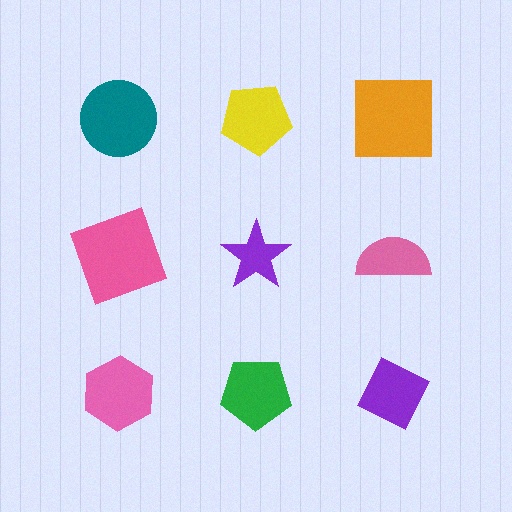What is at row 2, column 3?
A pink semicircle.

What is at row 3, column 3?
A purple diamond.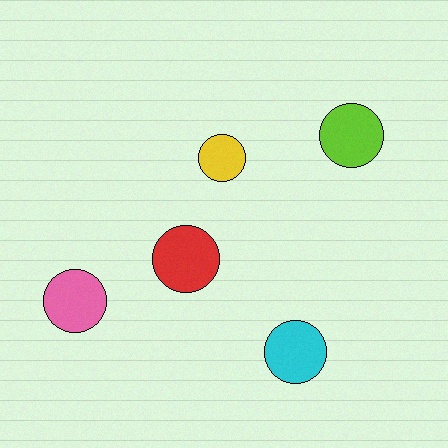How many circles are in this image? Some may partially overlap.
There are 5 circles.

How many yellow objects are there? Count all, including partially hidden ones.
There is 1 yellow object.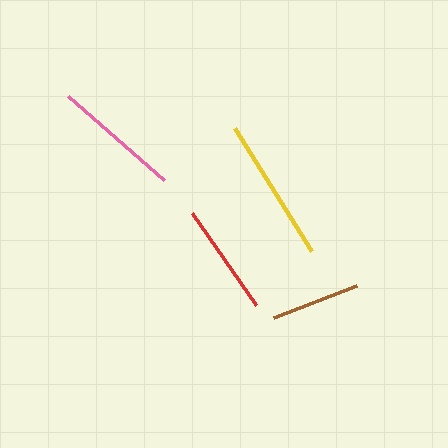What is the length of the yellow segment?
The yellow segment is approximately 145 pixels long.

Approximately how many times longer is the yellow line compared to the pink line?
The yellow line is approximately 1.1 times the length of the pink line.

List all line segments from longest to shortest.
From longest to shortest: yellow, pink, red, brown.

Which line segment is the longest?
The yellow line is the longest at approximately 145 pixels.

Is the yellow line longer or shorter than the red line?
The yellow line is longer than the red line.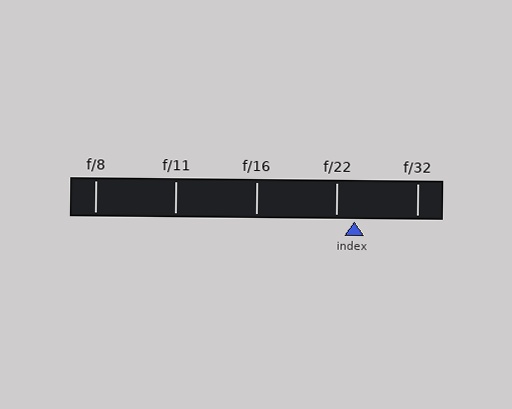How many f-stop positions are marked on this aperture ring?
There are 5 f-stop positions marked.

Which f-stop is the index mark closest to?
The index mark is closest to f/22.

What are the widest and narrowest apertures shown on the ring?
The widest aperture shown is f/8 and the narrowest is f/32.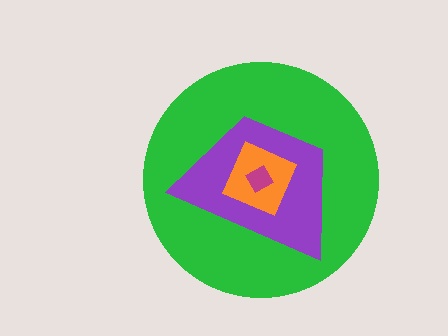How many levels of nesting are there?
4.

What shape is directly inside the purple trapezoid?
The orange diamond.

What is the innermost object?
The magenta diamond.